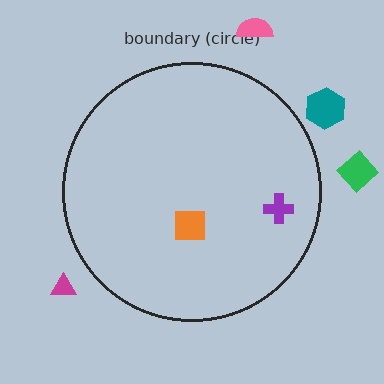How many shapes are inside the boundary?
2 inside, 4 outside.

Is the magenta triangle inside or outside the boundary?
Outside.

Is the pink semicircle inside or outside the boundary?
Outside.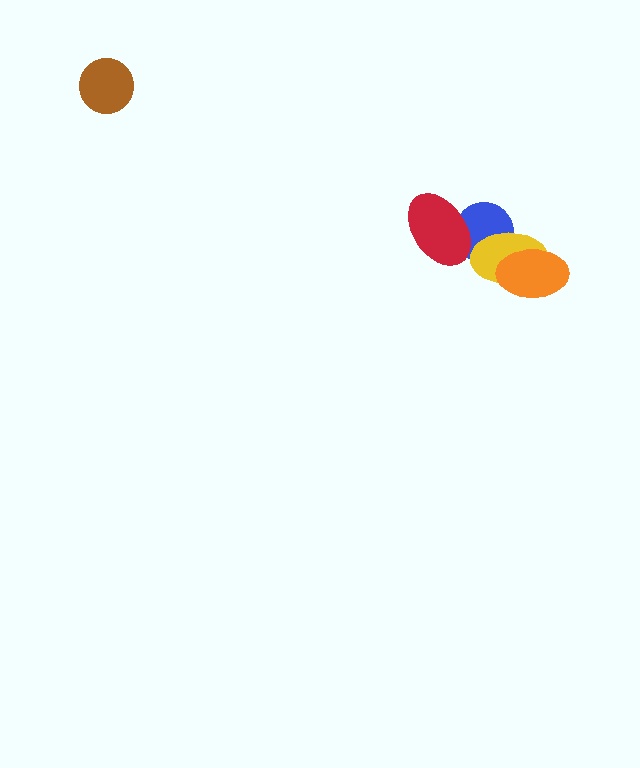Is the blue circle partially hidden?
Yes, it is partially covered by another shape.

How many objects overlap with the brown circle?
0 objects overlap with the brown circle.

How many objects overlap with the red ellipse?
1 object overlaps with the red ellipse.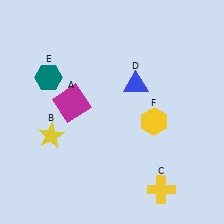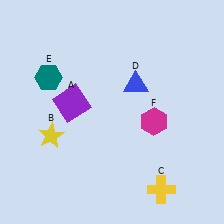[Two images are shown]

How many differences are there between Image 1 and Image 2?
There are 2 differences between the two images.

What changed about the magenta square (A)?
In Image 1, A is magenta. In Image 2, it changed to purple.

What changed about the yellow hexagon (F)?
In Image 1, F is yellow. In Image 2, it changed to magenta.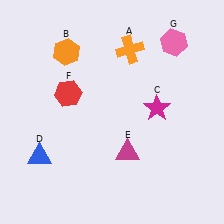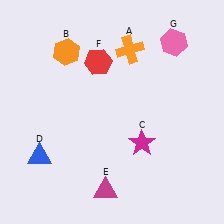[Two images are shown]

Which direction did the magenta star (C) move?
The magenta star (C) moved down.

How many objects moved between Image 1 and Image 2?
3 objects moved between the two images.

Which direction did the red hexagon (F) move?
The red hexagon (F) moved up.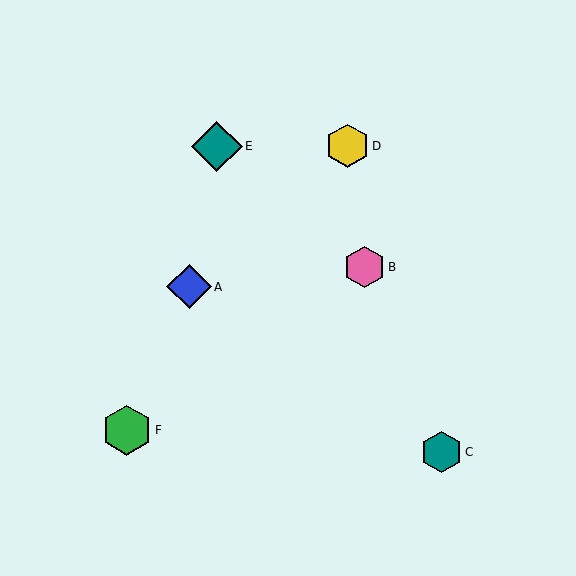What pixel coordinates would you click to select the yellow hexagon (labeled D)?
Click at (347, 146) to select the yellow hexagon D.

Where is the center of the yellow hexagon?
The center of the yellow hexagon is at (347, 146).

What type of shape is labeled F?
Shape F is a green hexagon.